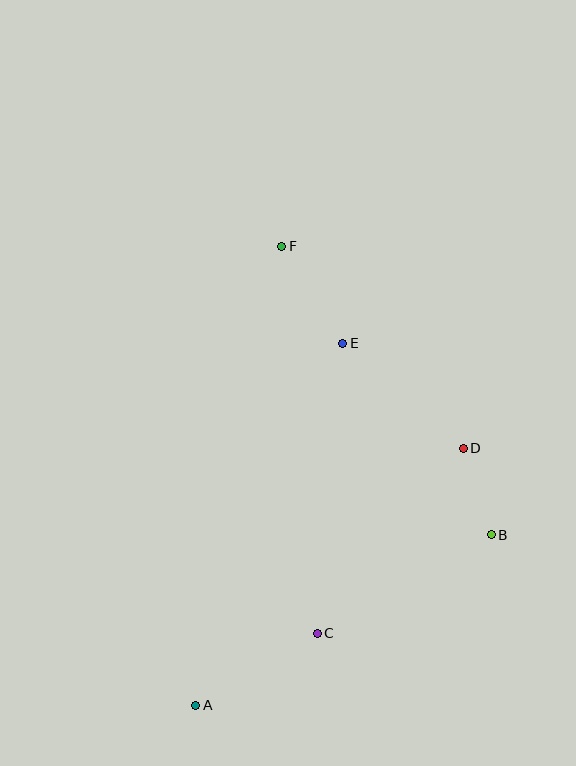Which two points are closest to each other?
Points B and D are closest to each other.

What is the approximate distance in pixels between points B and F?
The distance between B and F is approximately 356 pixels.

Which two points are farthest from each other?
Points A and F are farthest from each other.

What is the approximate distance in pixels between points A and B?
The distance between A and B is approximately 341 pixels.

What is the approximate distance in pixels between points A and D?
The distance between A and D is approximately 371 pixels.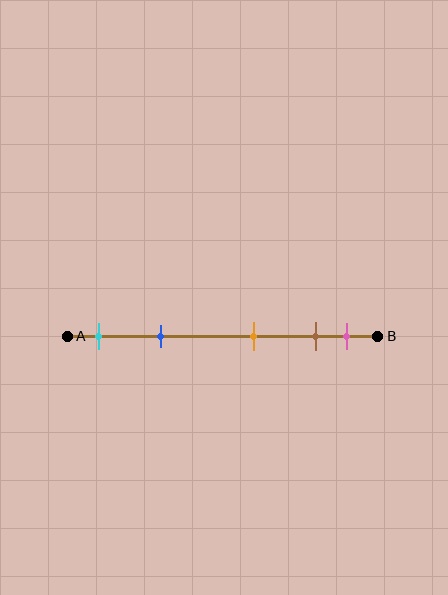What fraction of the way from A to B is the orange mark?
The orange mark is approximately 60% (0.6) of the way from A to B.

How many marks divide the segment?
There are 5 marks dividing the segment.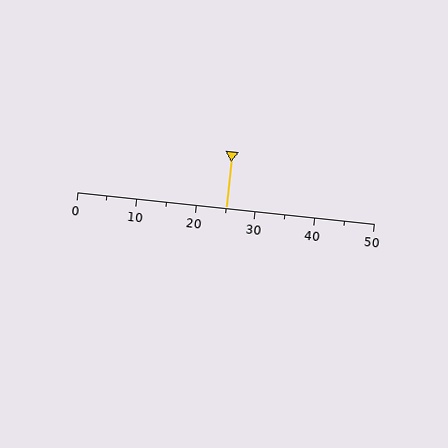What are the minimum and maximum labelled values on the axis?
The axis runs from 0 to 50.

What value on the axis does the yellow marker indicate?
The marker indicates approximately 25.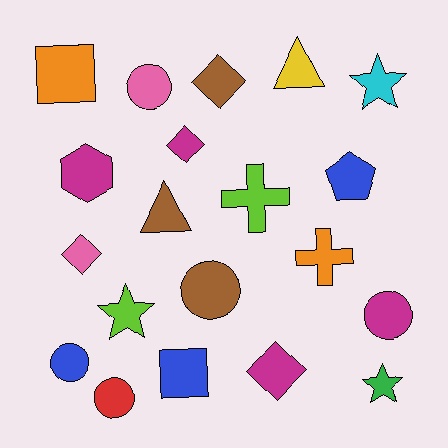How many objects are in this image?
There are 20 objects.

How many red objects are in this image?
There is 1 red object.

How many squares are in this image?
There are 2 squares.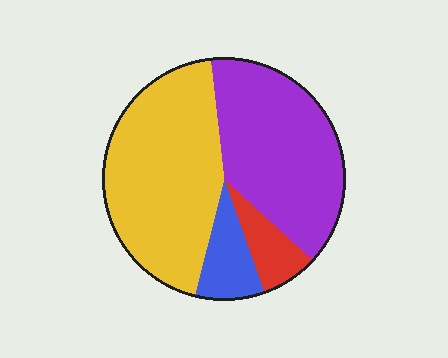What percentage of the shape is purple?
Purple covers roughly 40% of the shape.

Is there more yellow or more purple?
Yellow.